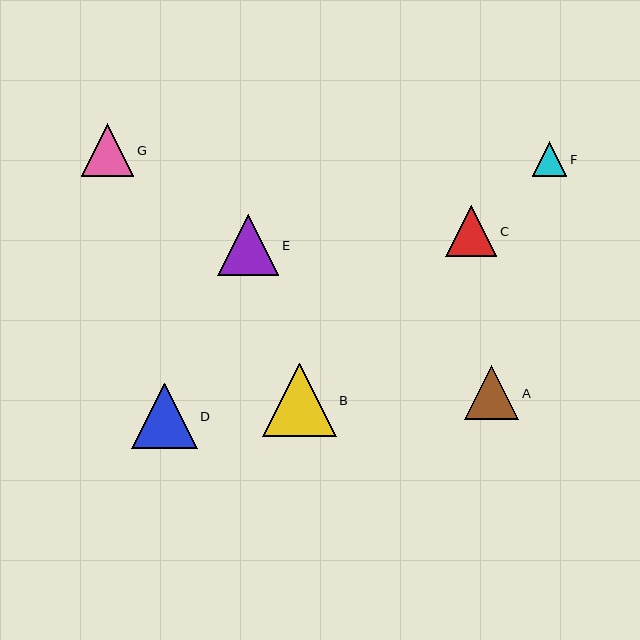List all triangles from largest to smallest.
From largest to smallest: B, D, E, A, G, C, F.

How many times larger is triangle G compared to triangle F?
Triangle G is approximately 1.5 times the size of triangle F.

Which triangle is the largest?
Triangle B is the largest with a size of approximately 74 pixels.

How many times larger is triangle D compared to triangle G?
Triangle D is approximately 1.2 times the size of triangle G.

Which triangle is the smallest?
Triangle F is the smallest with a size of approximately 35 pixels.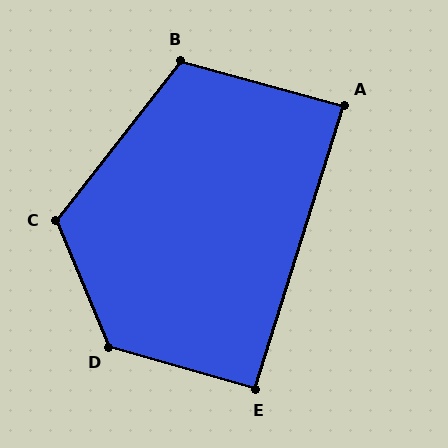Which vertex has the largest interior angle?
D, at approximately 129 degrees.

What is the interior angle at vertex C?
Approximately 119 degrees (obtuse).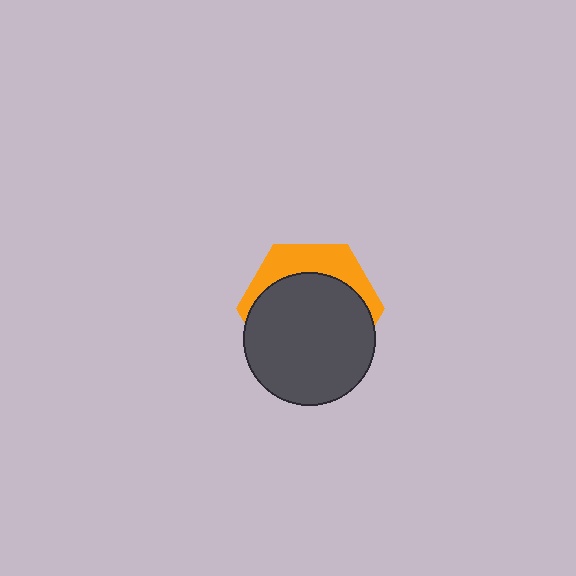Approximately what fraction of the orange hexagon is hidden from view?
Roughly 70% of the orange hexagon is hidden behind the dark gray circle.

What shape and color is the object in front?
The object in front is a dark gray circle.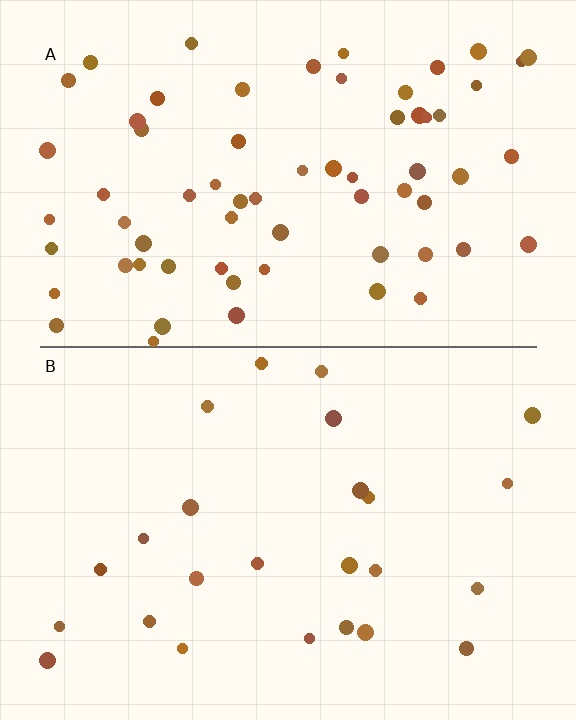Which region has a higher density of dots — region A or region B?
A (the top).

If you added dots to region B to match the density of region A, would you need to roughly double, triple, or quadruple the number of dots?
Approximately triple.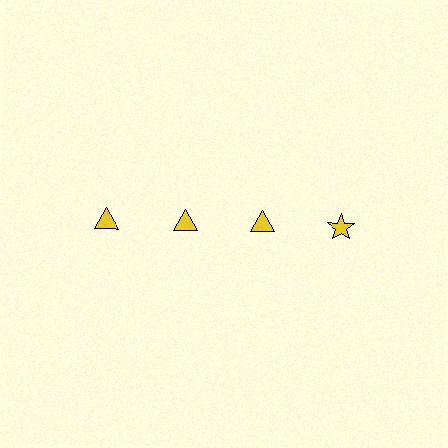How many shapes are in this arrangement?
There are 4 shapes arranged in a grid pattern.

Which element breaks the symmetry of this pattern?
The yellow star in the top row, second from right column breaks the symmetry. All other shapes are yellow triangles.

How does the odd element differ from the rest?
It has a different shape: star instead of triangle.